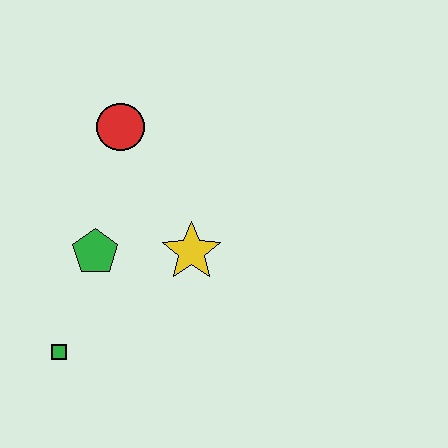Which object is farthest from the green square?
The red circle is farthest from the green square.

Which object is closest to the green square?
The green pentagon is closest to the green square.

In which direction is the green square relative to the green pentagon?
The green square is below the green pentagon.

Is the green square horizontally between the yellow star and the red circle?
No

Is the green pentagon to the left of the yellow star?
Yes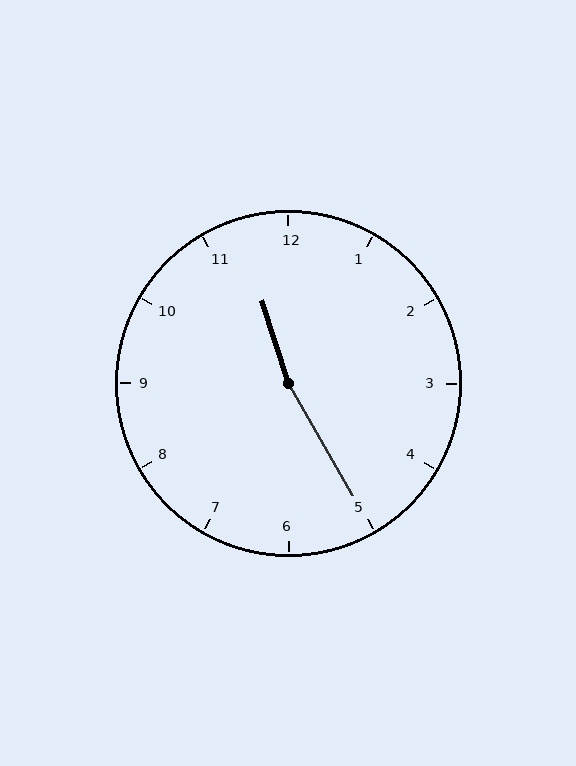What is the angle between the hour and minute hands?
Approximately 168 degrees.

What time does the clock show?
11:25.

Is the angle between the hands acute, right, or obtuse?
It is obtuse.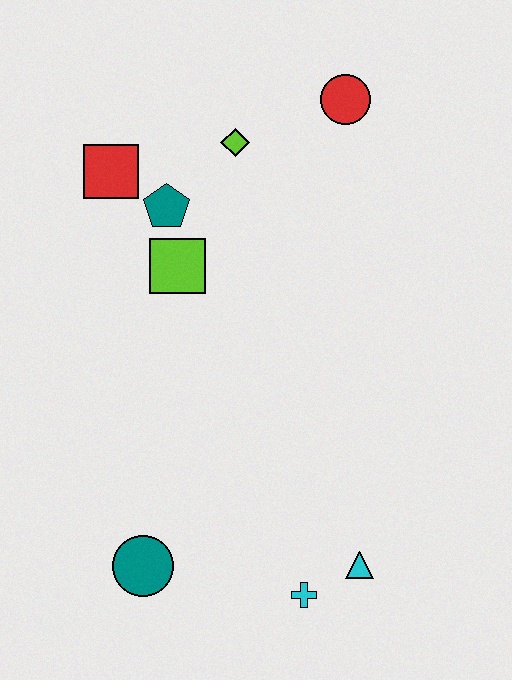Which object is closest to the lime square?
The teal pentagon is closest to the lime square.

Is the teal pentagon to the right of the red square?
Yes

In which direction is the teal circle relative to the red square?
The teal circle is below the red square.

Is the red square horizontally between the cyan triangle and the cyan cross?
No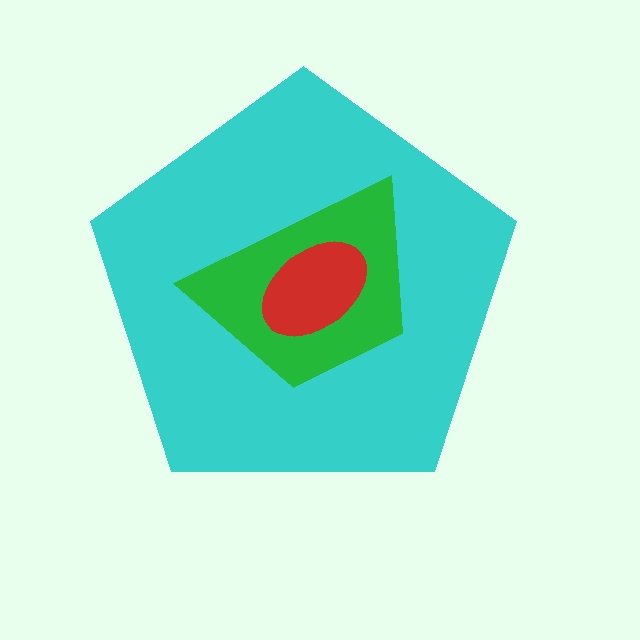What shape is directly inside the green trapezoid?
The red ellipse.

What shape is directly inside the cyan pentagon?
The green trapezoid.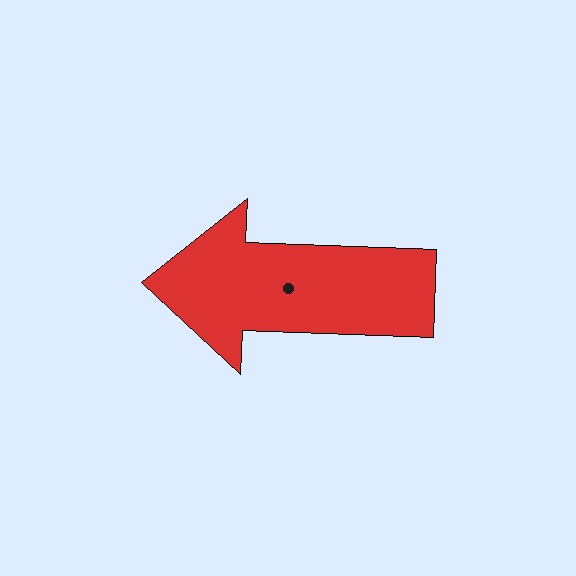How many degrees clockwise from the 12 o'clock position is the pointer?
Approximately 272 degrees.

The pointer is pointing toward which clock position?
Roughly 9 o'clock.